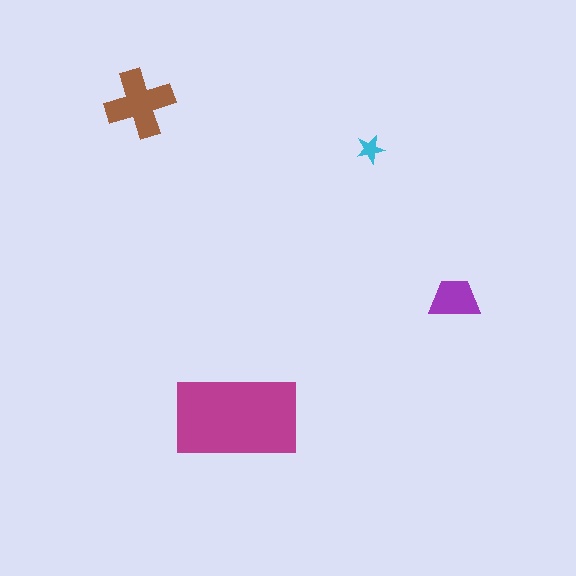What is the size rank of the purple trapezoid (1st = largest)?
3rd.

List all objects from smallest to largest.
The cyan star, the purple trapezoid, the brown cross, the magenta rectangle.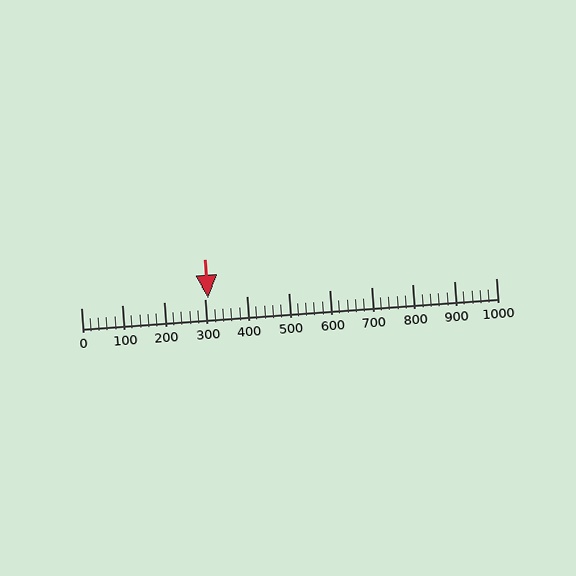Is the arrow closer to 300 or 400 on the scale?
The arrow is closer to 300.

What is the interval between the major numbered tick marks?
The major tick marks are spaced 100 units apart.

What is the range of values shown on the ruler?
The ruler shows values from 0 to 1000.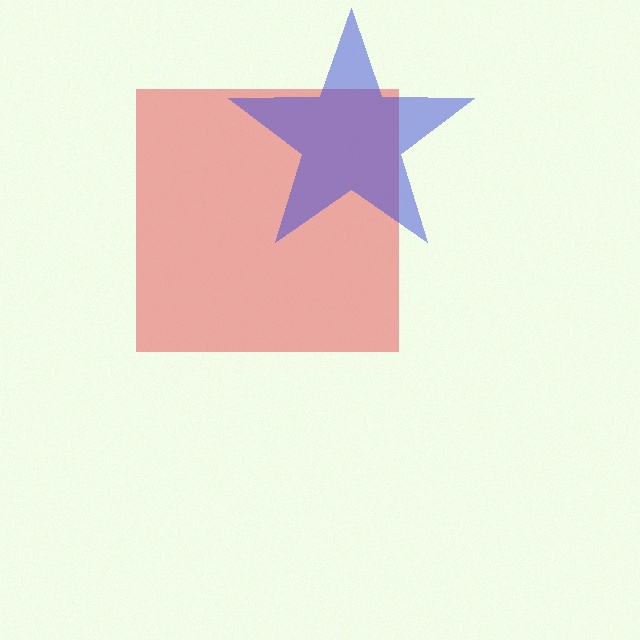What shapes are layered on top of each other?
The layered shapes are: a red square, a blue star.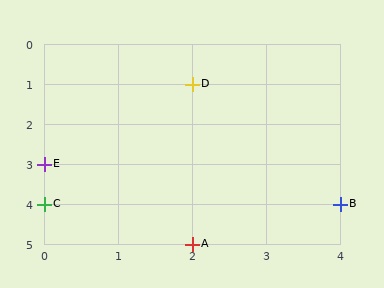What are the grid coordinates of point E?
Point E is at grid coordinates (0, 3).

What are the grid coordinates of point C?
Point C is at grid coordinates (0, 4).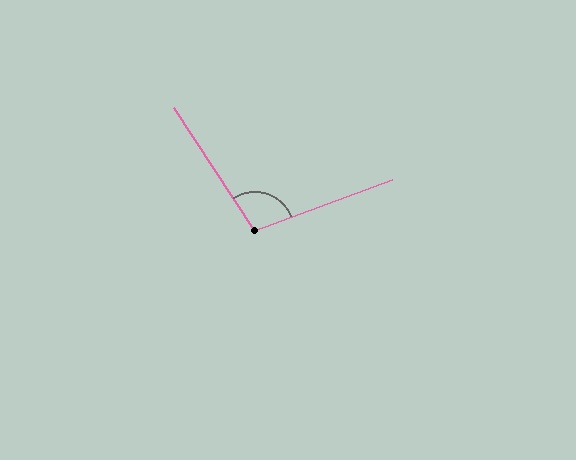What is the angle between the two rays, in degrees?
Approximately 103 degrees.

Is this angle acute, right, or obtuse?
It is obtuse.